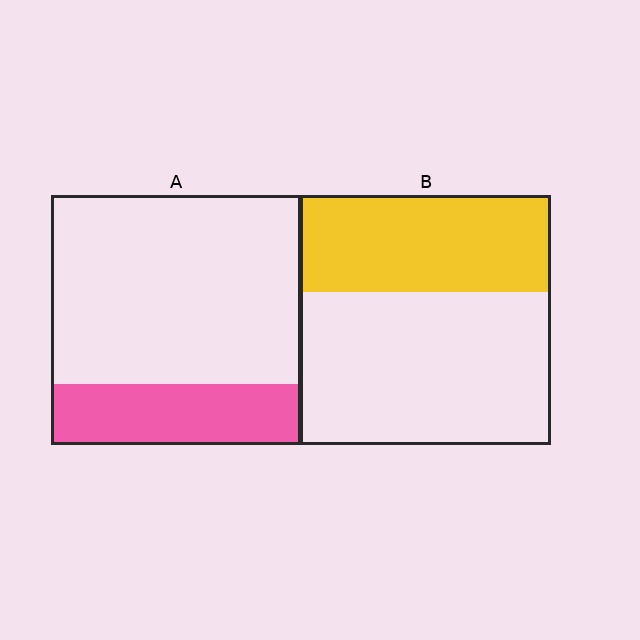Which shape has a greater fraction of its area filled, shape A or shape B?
Shape B.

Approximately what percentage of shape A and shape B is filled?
A is approximately 25% and B is approximately 40%.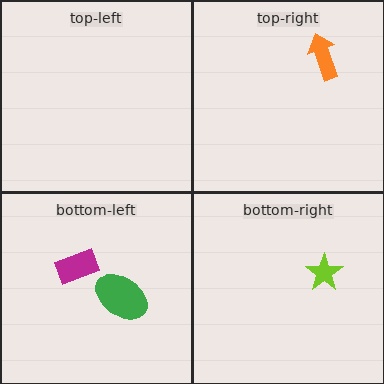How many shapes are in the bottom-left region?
2.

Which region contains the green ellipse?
The bottom-left region.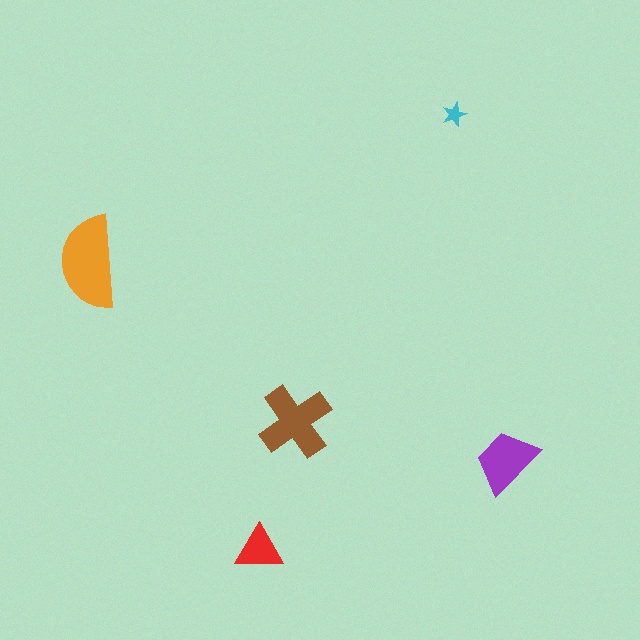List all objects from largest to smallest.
The orange semicircle, the brown cross, the purple trapezoid, the red triangle, the cyan star.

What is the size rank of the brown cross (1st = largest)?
2nd.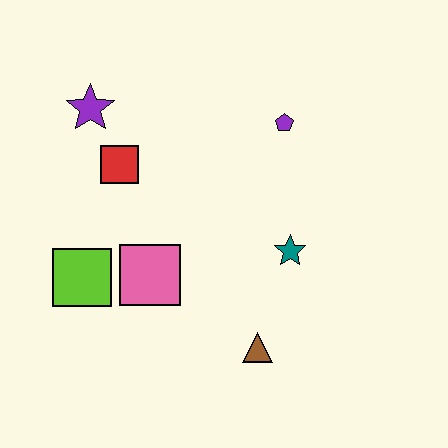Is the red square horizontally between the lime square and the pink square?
Yes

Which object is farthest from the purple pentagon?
The lime square is farthest from the purple pentagon.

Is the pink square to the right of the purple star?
Yes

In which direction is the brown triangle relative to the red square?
The brown triangle is below the red square.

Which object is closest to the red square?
The purple star is closest to the red square.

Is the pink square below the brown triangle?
No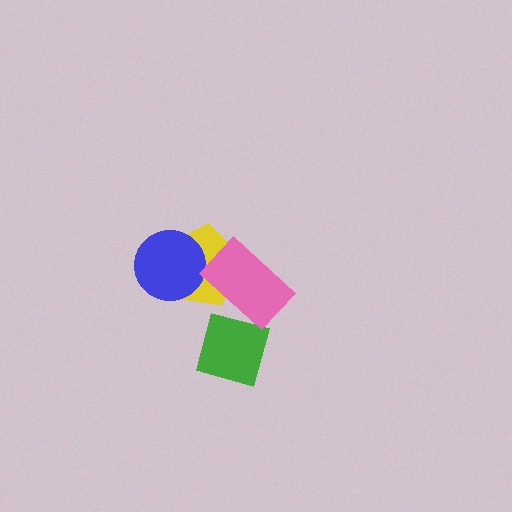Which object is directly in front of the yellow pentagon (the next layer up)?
The blue circle is directly in front of the yellow pentagon.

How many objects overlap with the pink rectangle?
2 objects overlap with the pink rectangle.